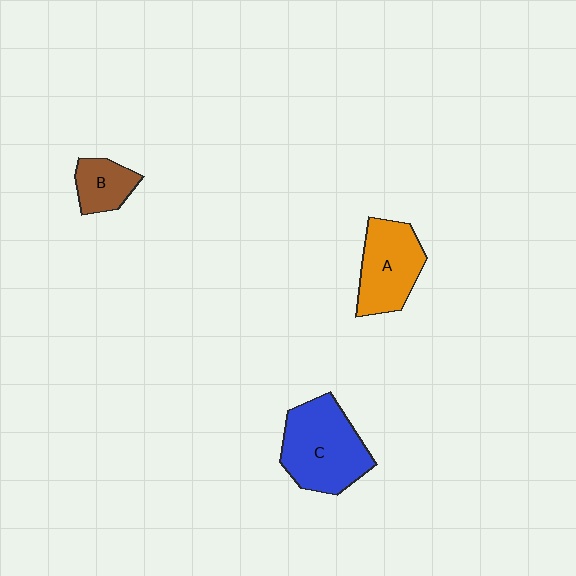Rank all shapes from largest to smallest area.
From largest to smallest: C (blue), A (orange), B (brown).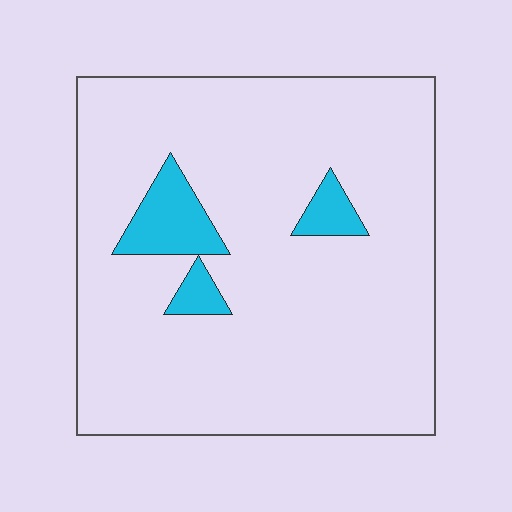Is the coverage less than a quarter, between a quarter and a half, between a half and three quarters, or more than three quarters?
Less than a quarter.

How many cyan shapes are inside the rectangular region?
3.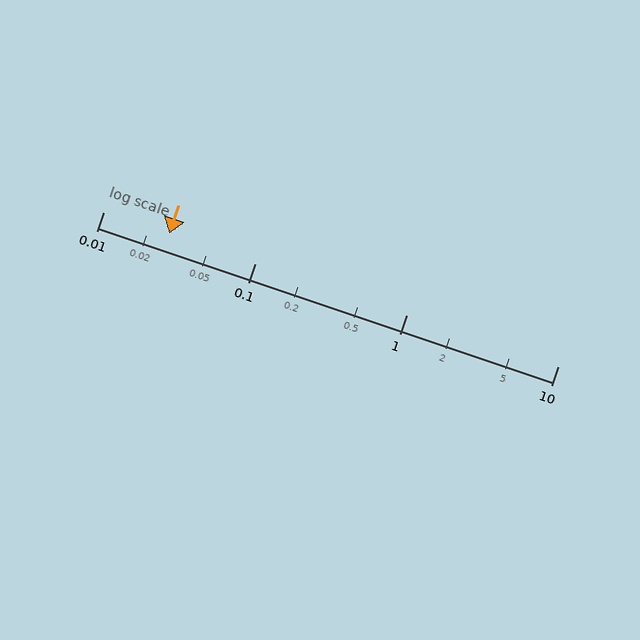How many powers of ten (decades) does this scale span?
The scale spans 3 decades, from 0.01 to 10.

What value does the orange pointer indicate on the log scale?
The pointer indicates approximately 0.027.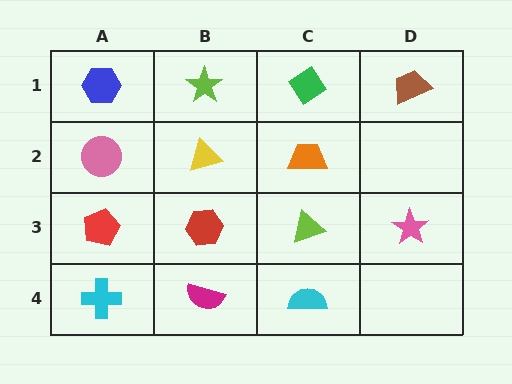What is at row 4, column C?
A cyan semicircle.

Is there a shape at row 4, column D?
No, that cell is empty.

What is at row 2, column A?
A pink circle.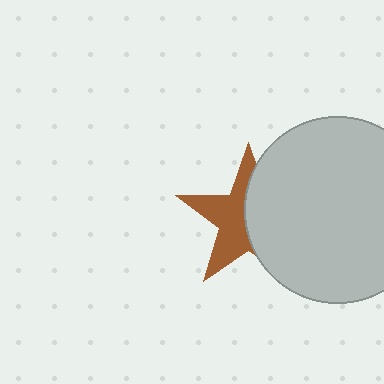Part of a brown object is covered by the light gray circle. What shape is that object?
It is a star.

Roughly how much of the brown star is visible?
About half of it is visible (roughly 50%).